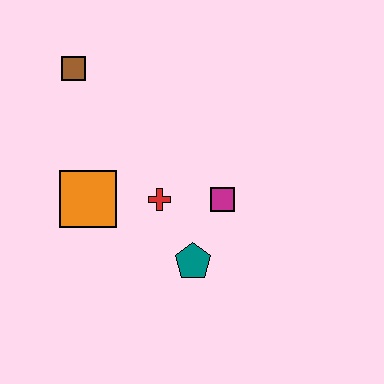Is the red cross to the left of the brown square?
No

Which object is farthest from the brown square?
The teal pentagon is farthest from the brown square.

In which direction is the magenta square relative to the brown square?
The magenta square is to the right of the brown square.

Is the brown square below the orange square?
No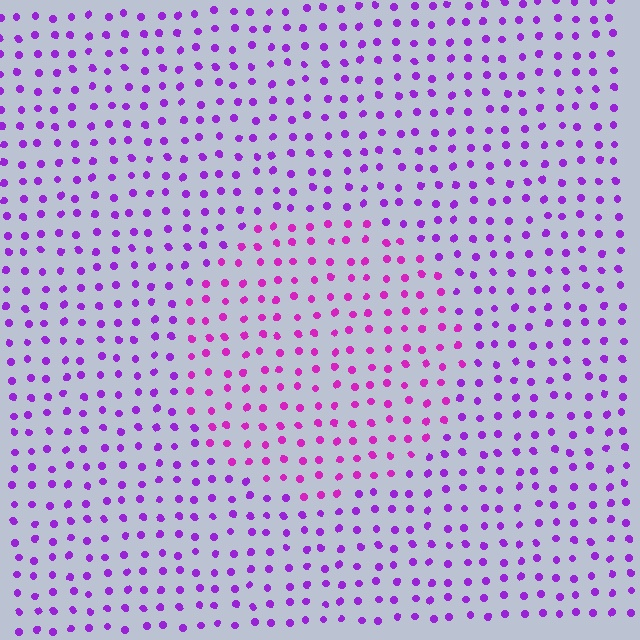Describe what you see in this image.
The image is filled with small purple elements in a uniform arrangement. A circle-shaped region is visible where the elements are tinted to a slightly different hue, forming a subtle color boundary.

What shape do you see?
I see a circle.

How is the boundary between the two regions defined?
The boundary is defined purely by a slight shift in hue (about 28 degrees). Spacing, size, and orientation are identical on both sides.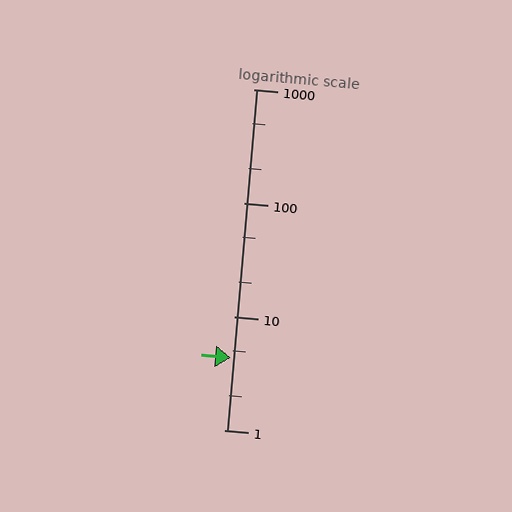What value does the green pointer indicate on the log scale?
The pointer indicates approximately 4.3.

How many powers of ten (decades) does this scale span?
The scale spans 3 decades, from 1 to 1000.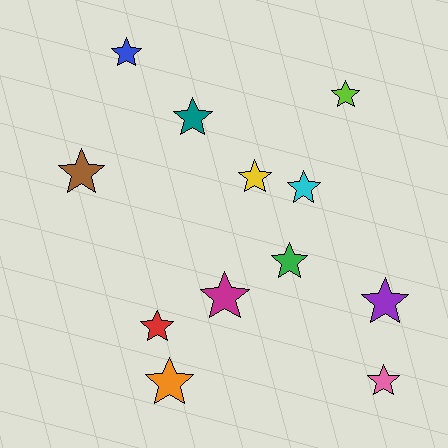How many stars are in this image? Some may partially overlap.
There are 12 stars.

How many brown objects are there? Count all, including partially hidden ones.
There is 1 brown object.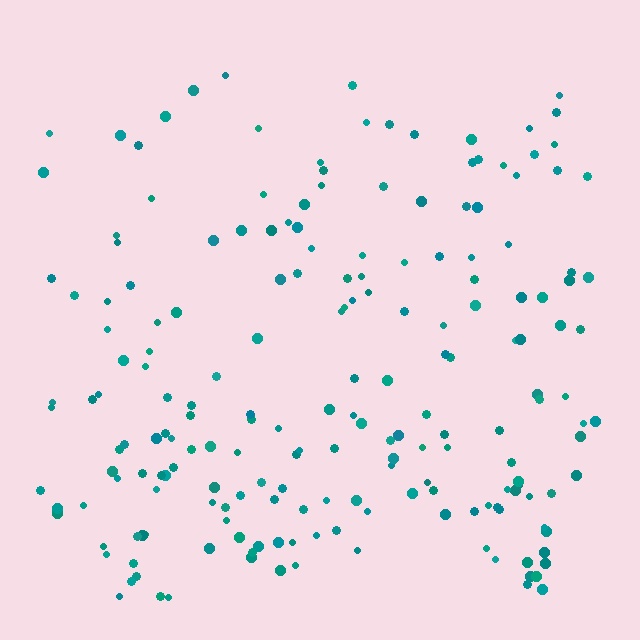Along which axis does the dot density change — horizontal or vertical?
Vertical.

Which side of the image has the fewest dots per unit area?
The top.